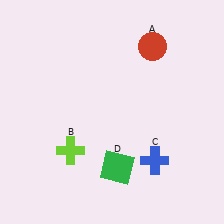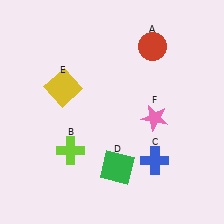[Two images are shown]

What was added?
A yellow square (E), a pink star (F) were added in Image 2.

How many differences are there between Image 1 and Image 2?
There are 2 differences between the two images.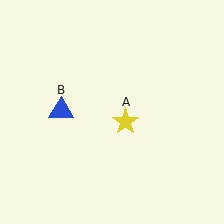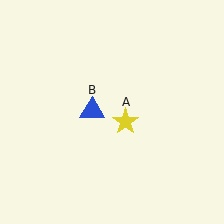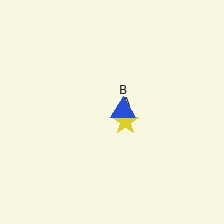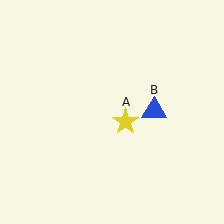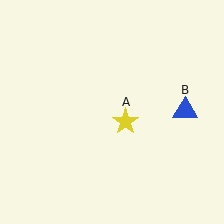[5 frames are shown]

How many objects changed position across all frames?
1 object changed position: blue triangle (object B).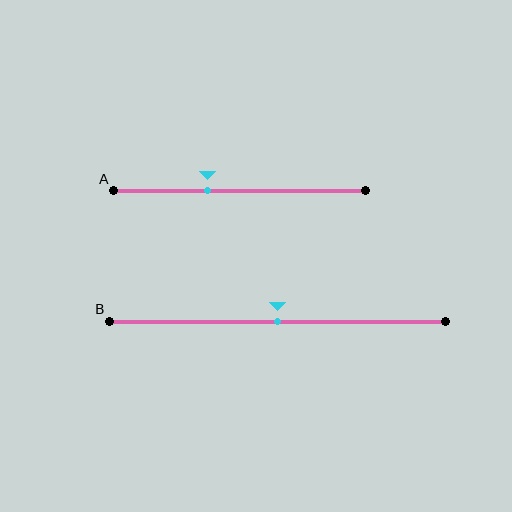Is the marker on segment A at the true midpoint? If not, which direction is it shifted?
No, the marker on segment A is shifted to the left by about 13% of the segment length.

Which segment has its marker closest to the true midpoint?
Segment B has its marker closest to the true midpoint.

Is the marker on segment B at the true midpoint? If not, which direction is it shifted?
Yes, the marker on segment B is at the true midpoint.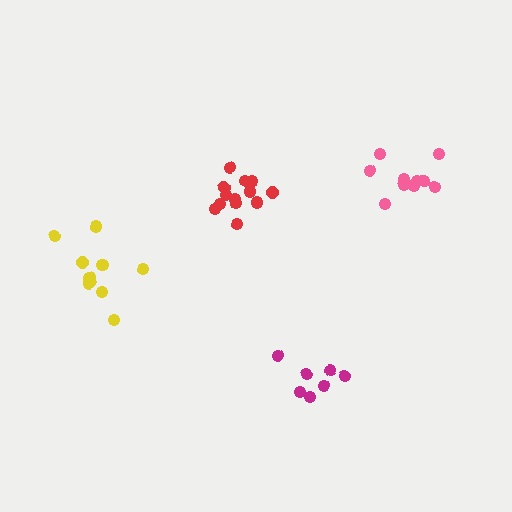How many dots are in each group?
Group 1: 7 dots, Group 2: 10 dots, Group 3: 10 dots, Group 4: 13 dots (40 total).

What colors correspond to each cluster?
The clusters are colored: magenta, pink, yellow, red.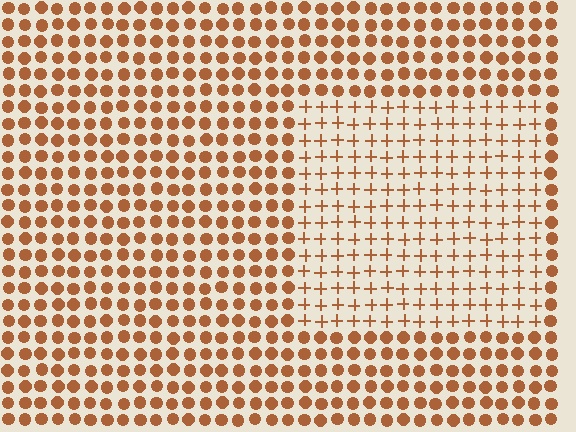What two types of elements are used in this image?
The image uses plus signs inside the rectangle region and circles outside it.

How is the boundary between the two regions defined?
The boundary is defined by a change in element shape: plus signs inside vs. circles outside. All elements share the same color and spacing.